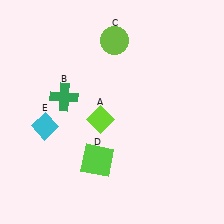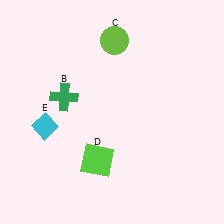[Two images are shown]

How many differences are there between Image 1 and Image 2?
There is 1 difference between the two images.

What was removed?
The lime diamond (A) was removed in Image 2.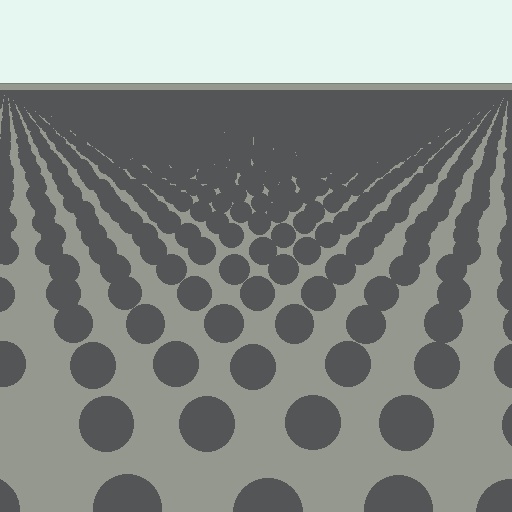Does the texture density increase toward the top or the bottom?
Density increases toward the top.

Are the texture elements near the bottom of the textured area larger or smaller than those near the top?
Larger. Near the bottom, elements are closer to the viewer and appear at a bigger on-screen size.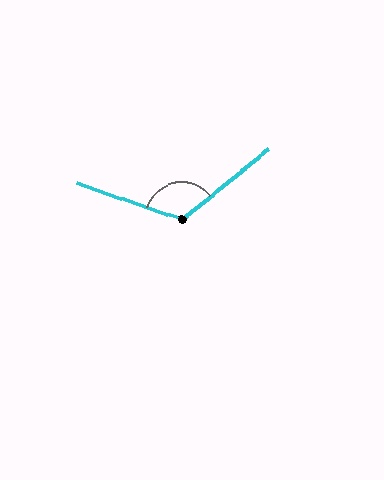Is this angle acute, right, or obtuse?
It is obtuse.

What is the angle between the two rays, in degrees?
Approximately 122 degrees.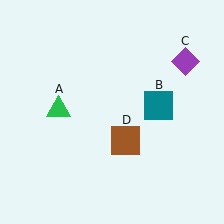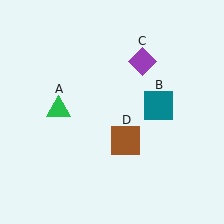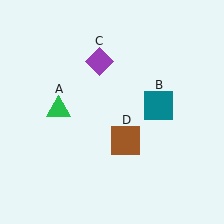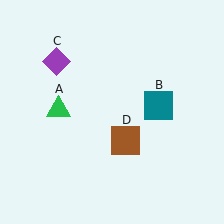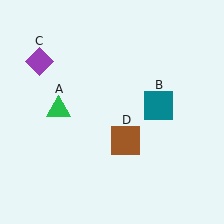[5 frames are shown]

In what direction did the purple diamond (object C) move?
The purple diamond (object C) moved left.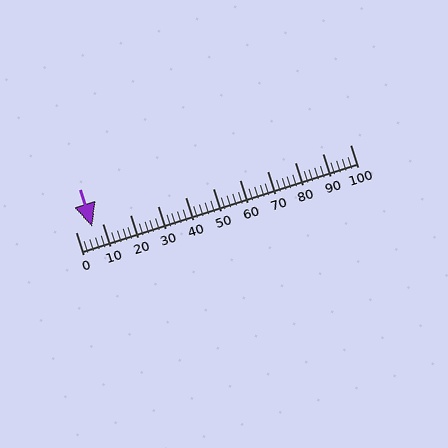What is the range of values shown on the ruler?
The ruler shows values from 0 to 100.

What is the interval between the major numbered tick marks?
The major tick marks are spaced 10 units apart.